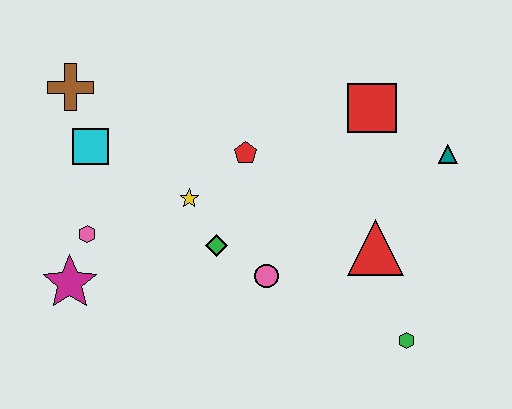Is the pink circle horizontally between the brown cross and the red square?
Yes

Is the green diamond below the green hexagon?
No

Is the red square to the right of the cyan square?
Yes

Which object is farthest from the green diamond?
The teal triangle is farthest from the green diamond.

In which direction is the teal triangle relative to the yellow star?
The teal triangle is to the right of the yellow star.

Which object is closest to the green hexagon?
The red triangle is closest to the green hexagon.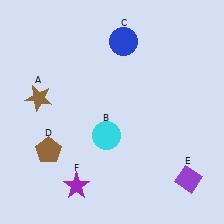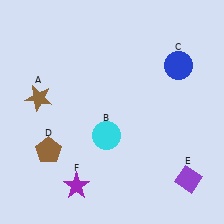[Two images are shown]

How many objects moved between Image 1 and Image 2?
1 object moved between the two images.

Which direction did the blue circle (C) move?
The blue circle (C) moved right.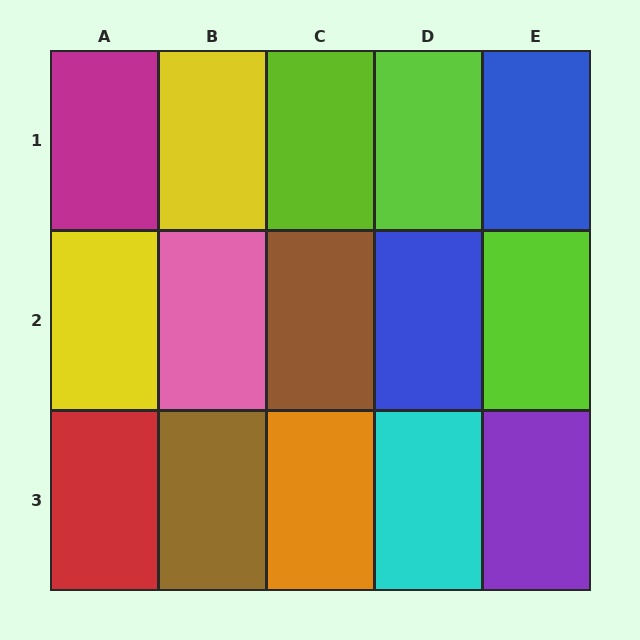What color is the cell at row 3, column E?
Purple.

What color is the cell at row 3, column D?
Cyan.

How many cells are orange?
1 cell is orange.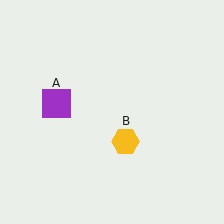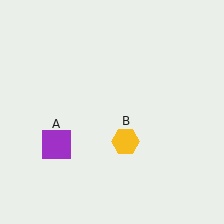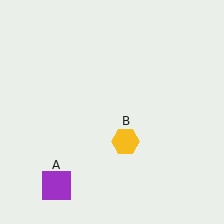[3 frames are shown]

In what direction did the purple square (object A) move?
The purple square (object A) moved down.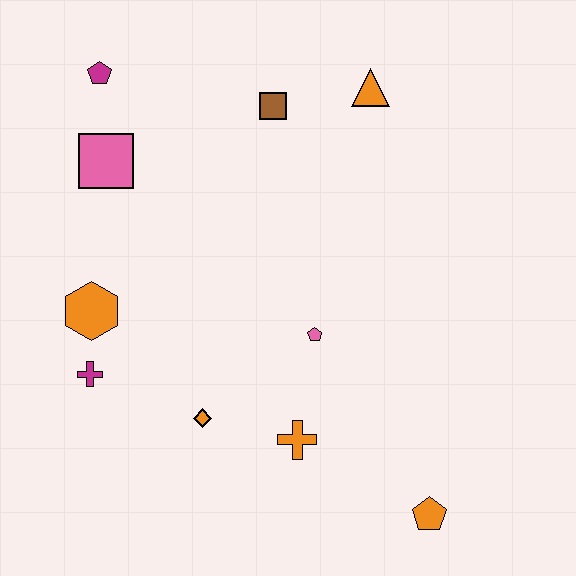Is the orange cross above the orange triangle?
No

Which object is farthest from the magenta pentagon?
The orange pentagon is farthest from the magenta pentagon.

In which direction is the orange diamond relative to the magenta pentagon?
The orange diamond is below the magenta pentagon.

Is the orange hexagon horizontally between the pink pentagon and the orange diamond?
No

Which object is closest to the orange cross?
The orange diamond is closest to the orange cross.